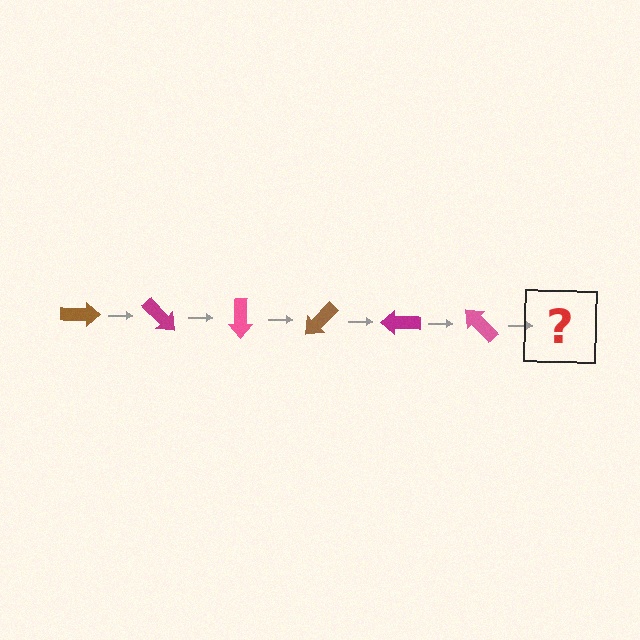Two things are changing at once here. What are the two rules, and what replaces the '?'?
The two rules are that it rotates 45 degrees each step and the color cycles through brown, magenta, and pink. The '?' should be a brown arrow, rotated 270 degrees from the start.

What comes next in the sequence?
The next element should be a brown arrow, rotated 270 degrees from the start.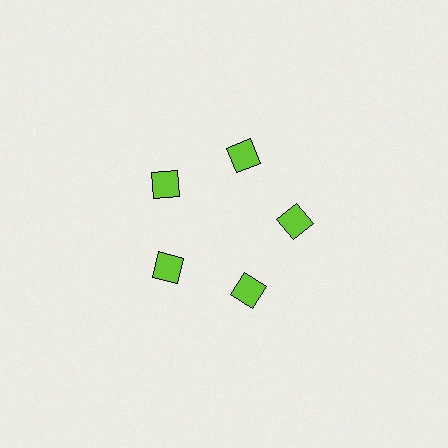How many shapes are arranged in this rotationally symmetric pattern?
There are 5 shapes, arranged in 5 groups of 1.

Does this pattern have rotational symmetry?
Yes, this pattern has 5-fold rotational symmetry. It looks the same after rotating 72 degrees around the center.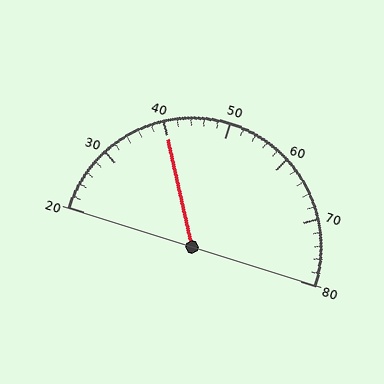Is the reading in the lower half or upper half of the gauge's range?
The reading is in the lower half of the range (20 to 80).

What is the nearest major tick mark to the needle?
The nearest major tick mark is 40.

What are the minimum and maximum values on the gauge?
The gauge ranges from 20 to 80.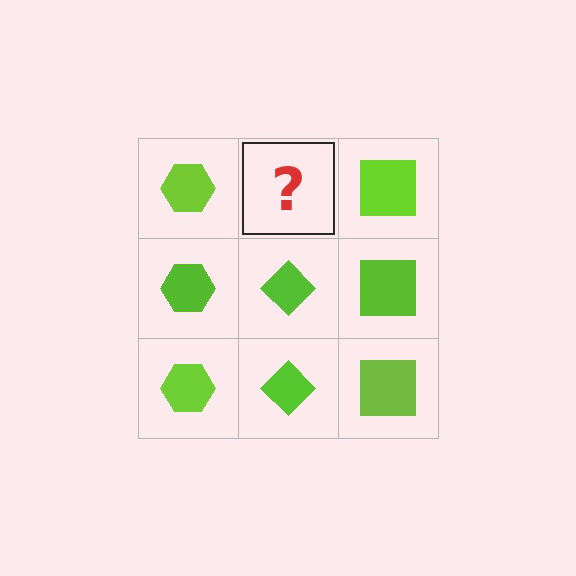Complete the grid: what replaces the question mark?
The question mark should be replaced with a lime diamond.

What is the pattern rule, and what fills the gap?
The rule is that each column has a consistent shape. The gap should be filled with a lime diamond.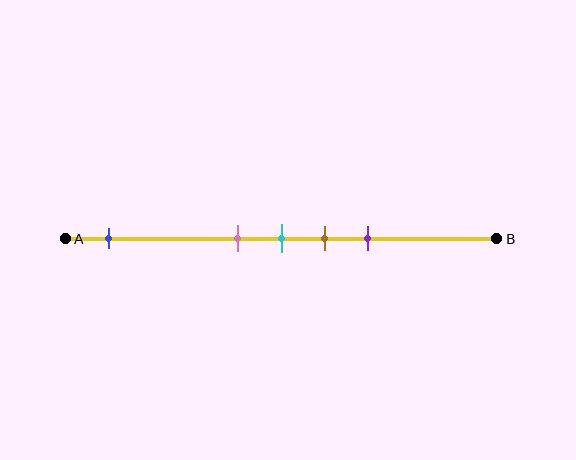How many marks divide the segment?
There are 5 marks dividing the segment.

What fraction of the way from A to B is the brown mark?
The brown mark is approximately 60% (0.6) of the way from A to B.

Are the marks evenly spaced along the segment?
No, the marks are not evenly spaced.